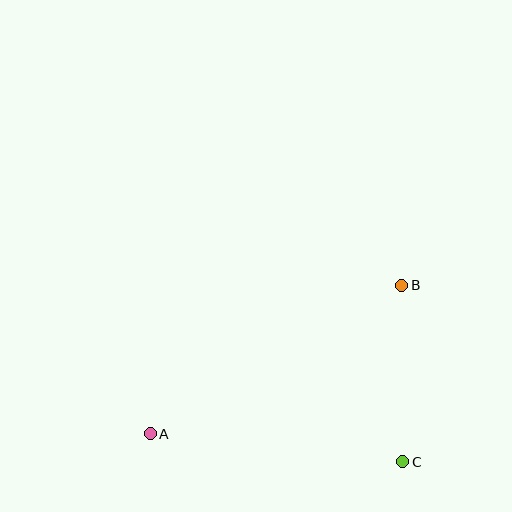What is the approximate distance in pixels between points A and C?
The distance between A and C is approximately 254 pixels.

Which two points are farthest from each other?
Points A and B are farthest from each other.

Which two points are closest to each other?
Points B and C are closest to each other.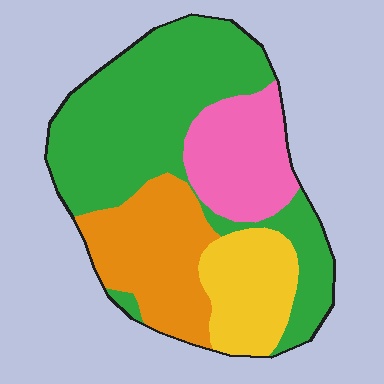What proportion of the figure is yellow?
Yellow takes up about one sixth (1/6) of the figure.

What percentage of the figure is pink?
Pink covers 17% of the figure.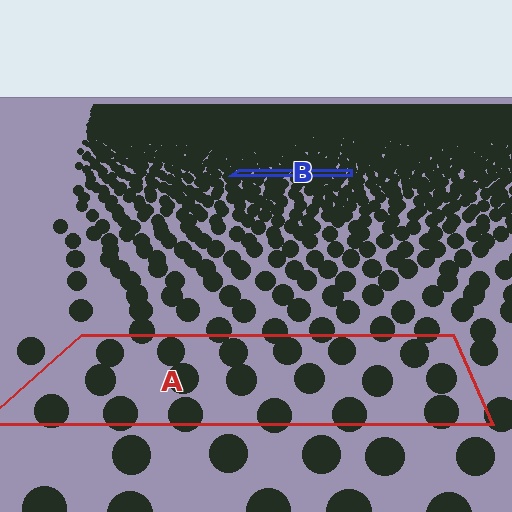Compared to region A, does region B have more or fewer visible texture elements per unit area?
Region B has more texture elements per unit area — they are packed more densely because it is farther away.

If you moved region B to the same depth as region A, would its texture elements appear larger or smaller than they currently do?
They would appear larger. At a closer depth, the same texture elements are projected at a bigger on-screen size.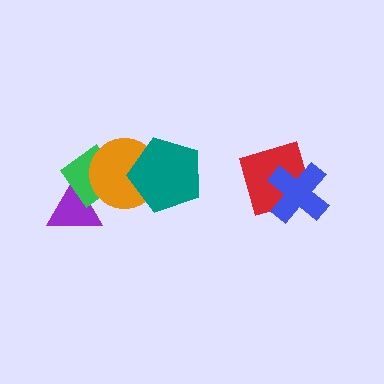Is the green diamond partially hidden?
Yes, it is partially covered by another shape.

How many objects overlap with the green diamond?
2 objects overlap with the green diamond.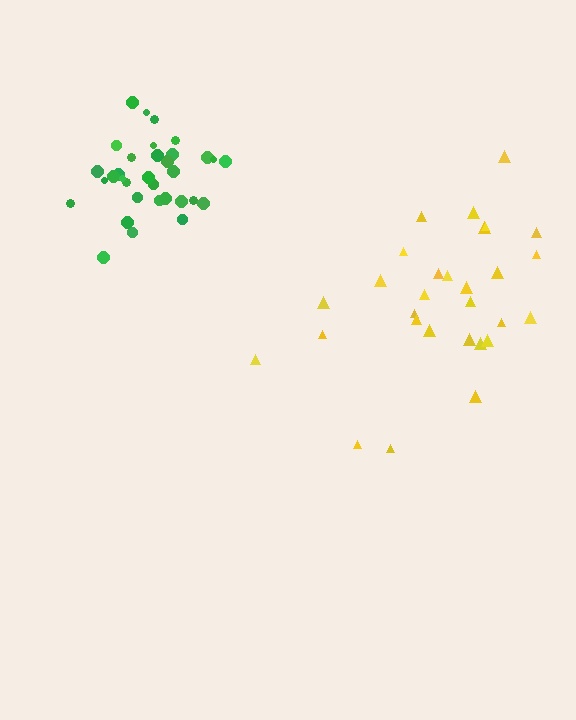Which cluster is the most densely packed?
Green.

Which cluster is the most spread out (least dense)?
Yellow.